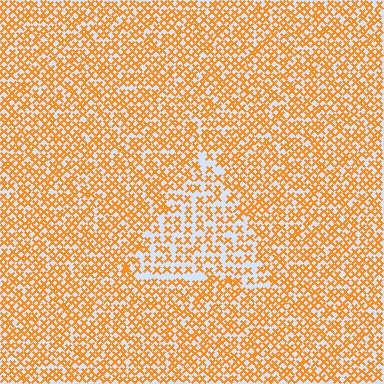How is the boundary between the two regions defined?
The boundary is defined by a change in element density (approximately 1.6x ratio). All elements are the same color, size, and shape.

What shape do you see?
I see a triangle.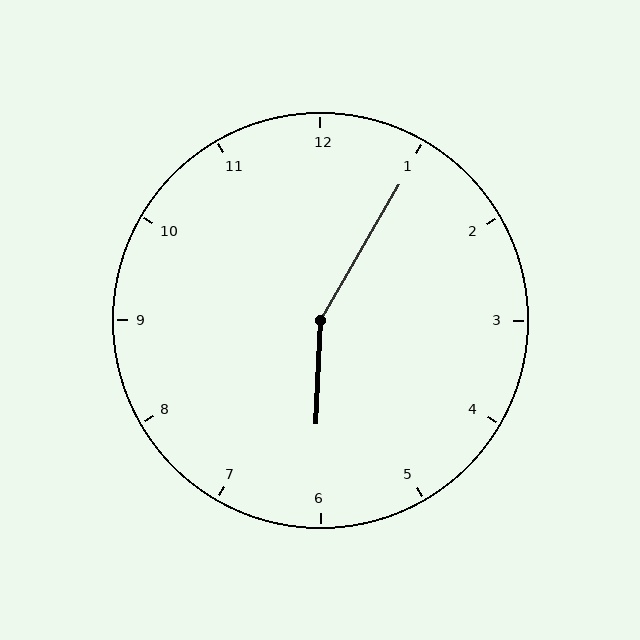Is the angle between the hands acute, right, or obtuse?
It is obtuse.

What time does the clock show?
6:05.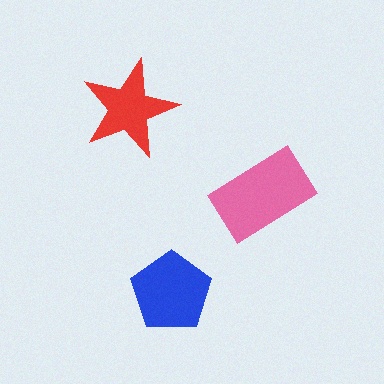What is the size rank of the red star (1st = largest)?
3rd.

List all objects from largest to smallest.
The pink rectangle, the blue pentagon, the red star.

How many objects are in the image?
There are 3 objects in the image.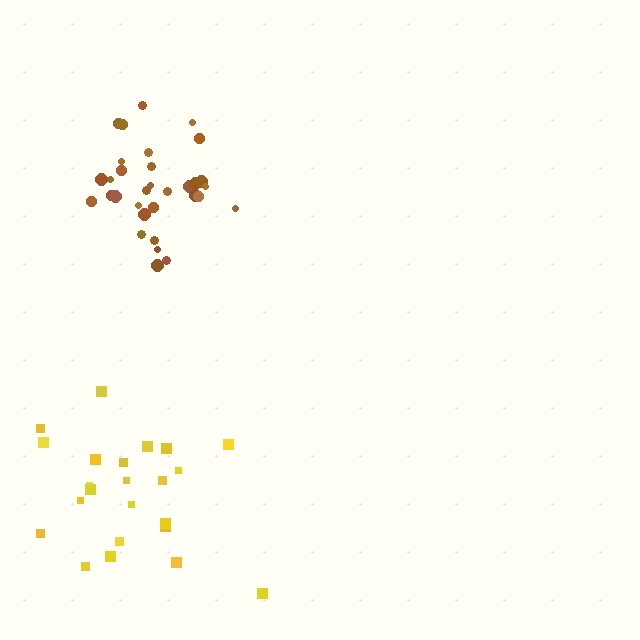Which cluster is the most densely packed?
Brown.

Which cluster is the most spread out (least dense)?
Yellow.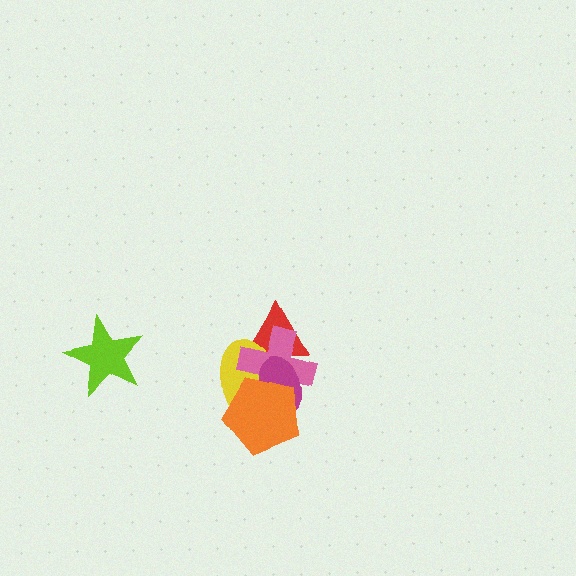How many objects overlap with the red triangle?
3 objects overlap with the red triangle.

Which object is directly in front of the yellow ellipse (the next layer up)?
The pink cross is directly in front of the yellow ellipse.